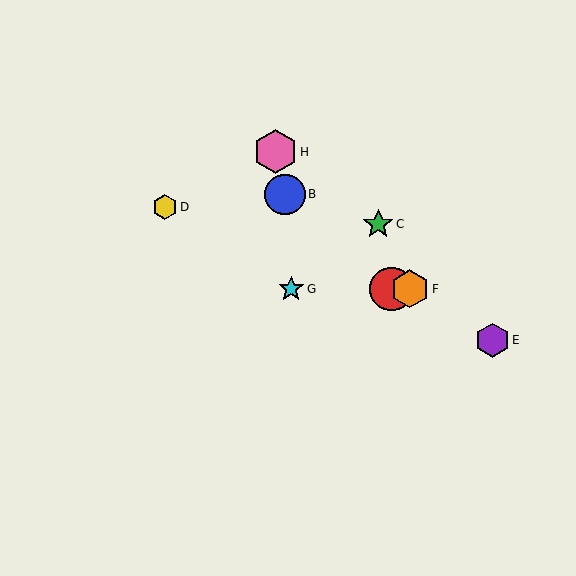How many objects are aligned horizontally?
3 objects (A, F, G) are aligned horizontally.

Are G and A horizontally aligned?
Yes, both are at y≈289.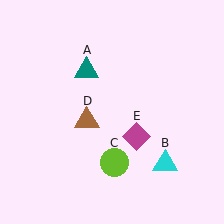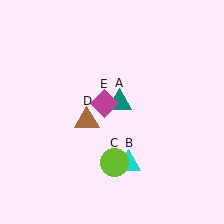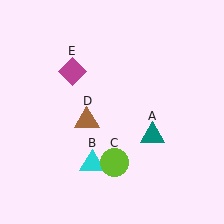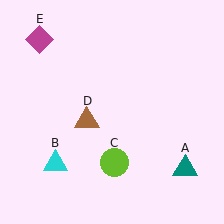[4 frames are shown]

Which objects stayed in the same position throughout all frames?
Lime circle (object C) and brown triangle (object D) remained stationary.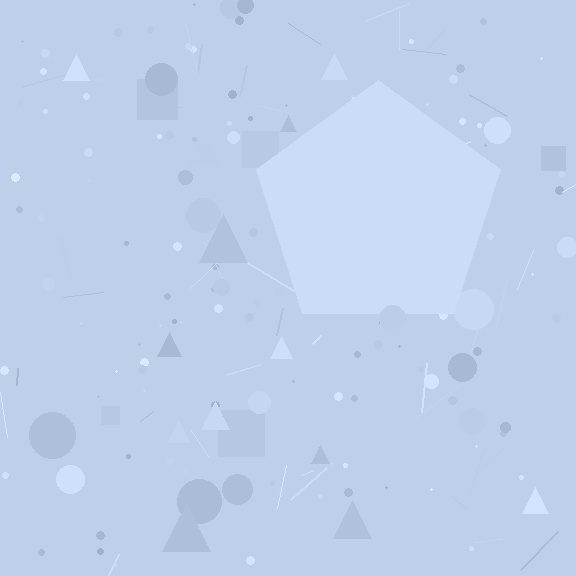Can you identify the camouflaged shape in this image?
The camouflaged shape is a pentagon.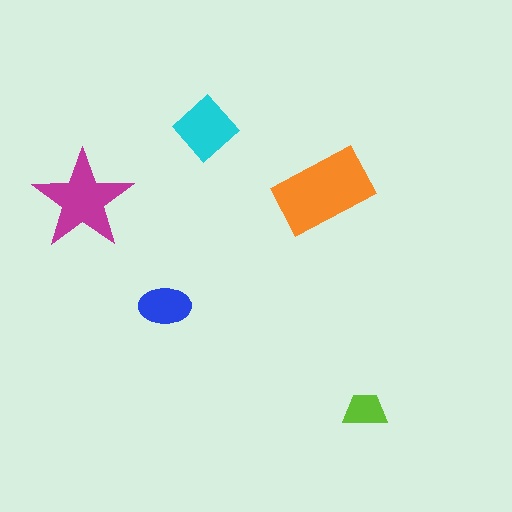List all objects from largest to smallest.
The orange rectangle, the magenta star, the cyan diamond, the blue ellipse, the lime trapezoid.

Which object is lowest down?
The lime trapezoid is bottommost.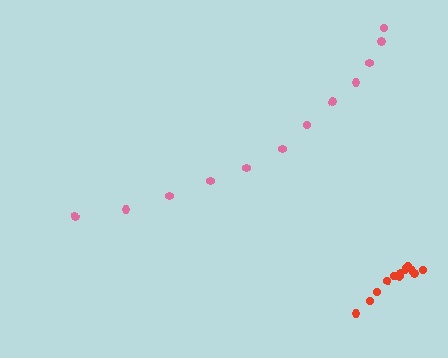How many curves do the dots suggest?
There are 2 distinct paths.